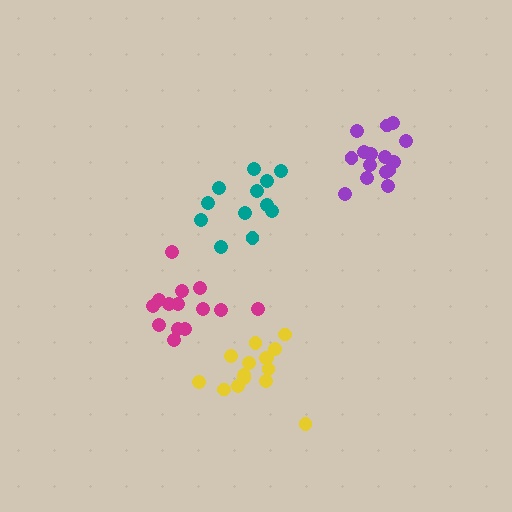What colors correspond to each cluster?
The clusters are colored: magenta, yellow, purple, teal.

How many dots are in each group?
Group 1: 14 dots, Group 2: 15 dots, Group 3: 15 dots, Group 4: 12 dots (56 total).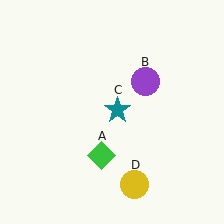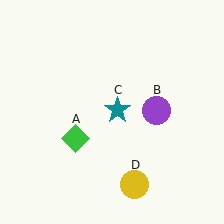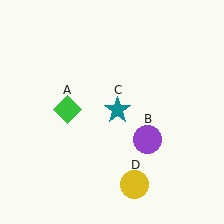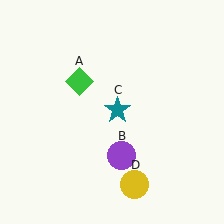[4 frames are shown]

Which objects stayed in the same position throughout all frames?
Teal star (object C) and yellow circle (object D) remained stationary.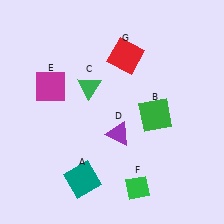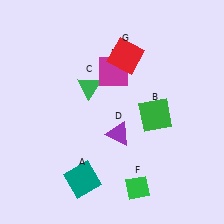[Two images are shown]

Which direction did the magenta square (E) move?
The magenta square (E) moved right.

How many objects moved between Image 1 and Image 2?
1 object moved between the two images.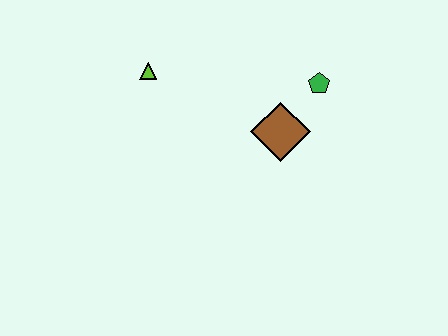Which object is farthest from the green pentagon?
The lime triangle is farthest from the green pentagon.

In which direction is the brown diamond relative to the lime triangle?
The brown diamond is to the right of the lime triangle.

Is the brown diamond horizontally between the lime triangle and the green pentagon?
Yes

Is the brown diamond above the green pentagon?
No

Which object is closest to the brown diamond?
The green pentagon is closest to the brown diamond.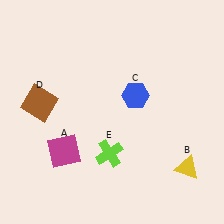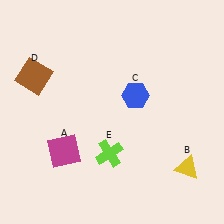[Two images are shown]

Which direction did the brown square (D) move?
The brown square (D) moved up.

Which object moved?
The brown square (D) moved up.